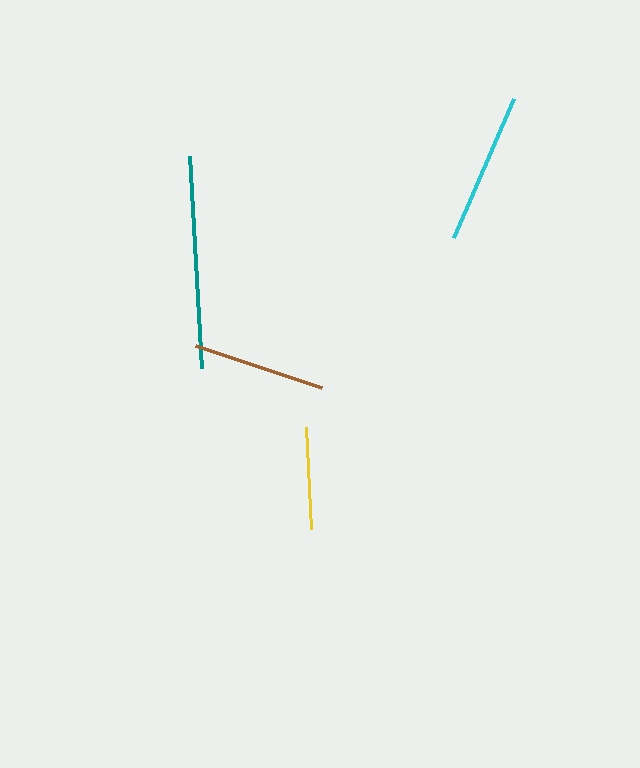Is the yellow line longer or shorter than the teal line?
The teal line is longer than the yellow line.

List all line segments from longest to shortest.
From longest to shortest: teal, cyan, brown, yellow.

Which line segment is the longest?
The teal line is the longest at approximately 212 pixels.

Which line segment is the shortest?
The yellow line is the shortest at approximately 102 pixels.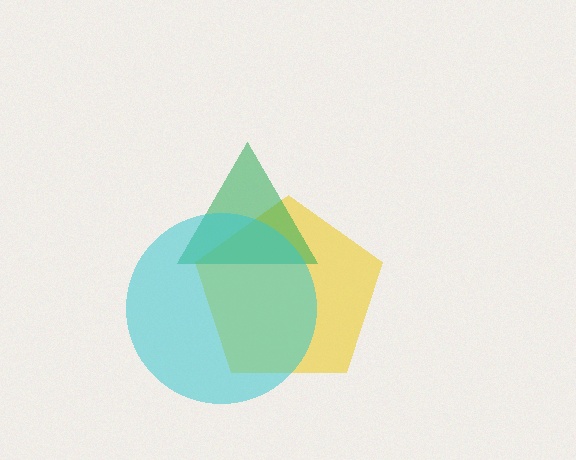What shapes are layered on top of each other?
The layered shapes are: a yellow pentagon, a green triangle, a cyan circle.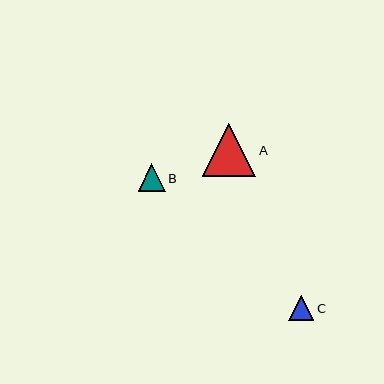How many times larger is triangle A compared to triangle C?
Triangle A is approximately 2.2 times the size of triangle C.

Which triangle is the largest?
Triangle A is the largest with a size of approximately 53 pixels.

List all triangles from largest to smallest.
From largest to smallest: A, B, C.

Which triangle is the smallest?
Triangle C is the smallest with a size of approximately 25 pixels.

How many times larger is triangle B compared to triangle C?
Triangle B is approximately 1.1 times the size of triangle C.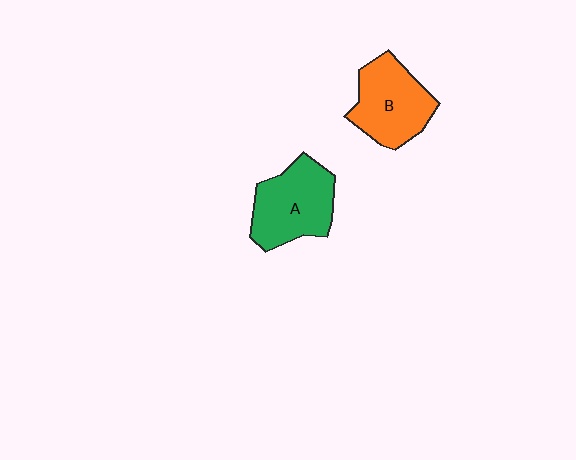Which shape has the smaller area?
Shape B (orange).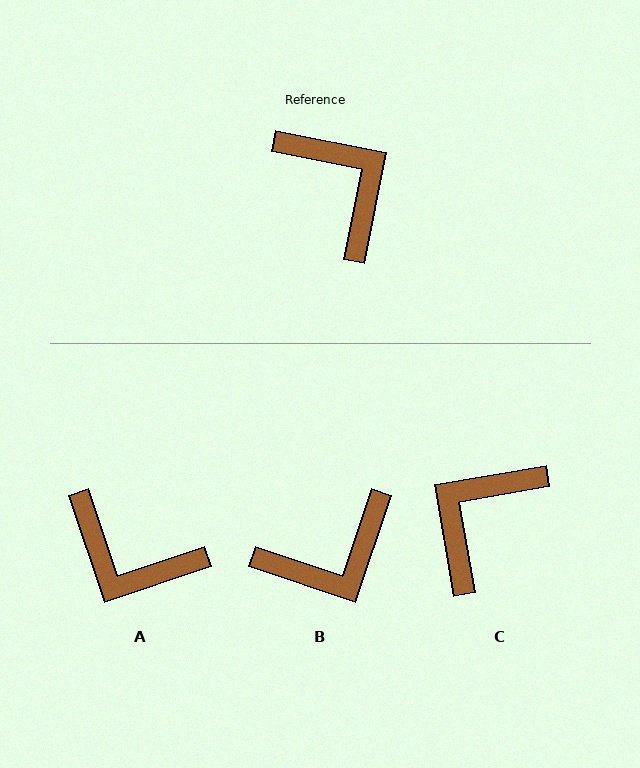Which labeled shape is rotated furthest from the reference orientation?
A, about 151 degrees away.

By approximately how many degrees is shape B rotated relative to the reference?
Approximately 98 degrees clockwise.